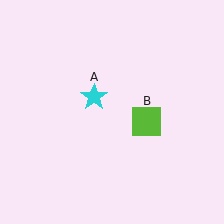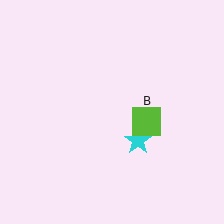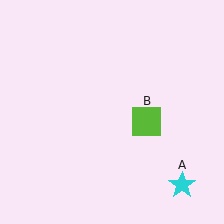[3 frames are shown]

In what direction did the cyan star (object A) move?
The cyan star (object A) moved down and to the right.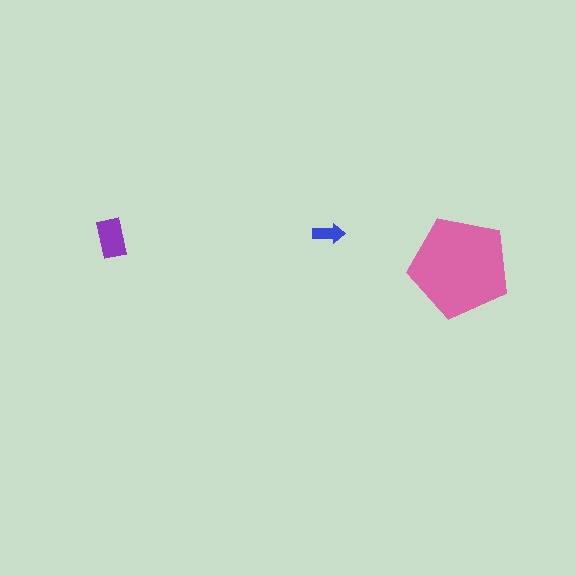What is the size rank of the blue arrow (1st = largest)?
3rd.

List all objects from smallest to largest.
The blue arrow, the purple rectangle, the pink pentagon.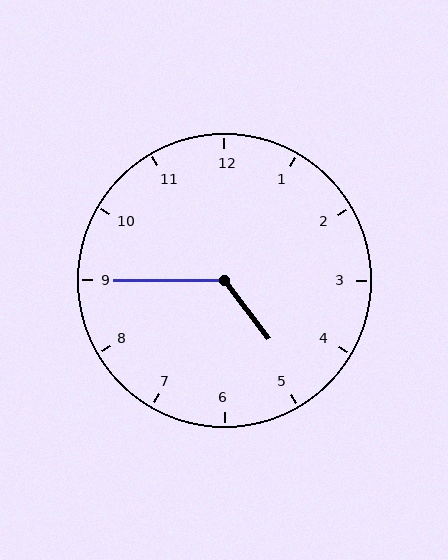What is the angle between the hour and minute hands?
Approximately 128 degrees.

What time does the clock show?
4:45.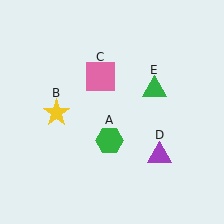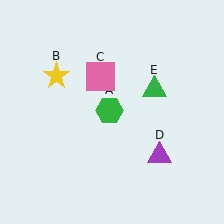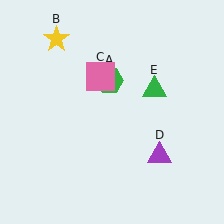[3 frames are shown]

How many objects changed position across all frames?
2 objects changed position: green hexagon (object A), yellow star (object B).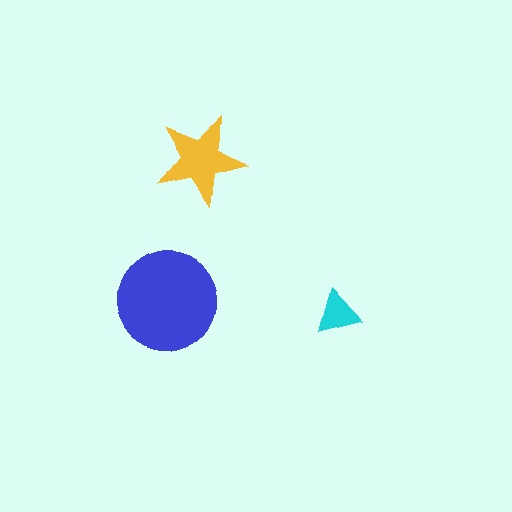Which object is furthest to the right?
The cyan triangle is rightmost.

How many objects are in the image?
There are 3 objects in the image.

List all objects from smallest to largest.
The cyan triangle, the yellow star, the blue circle.